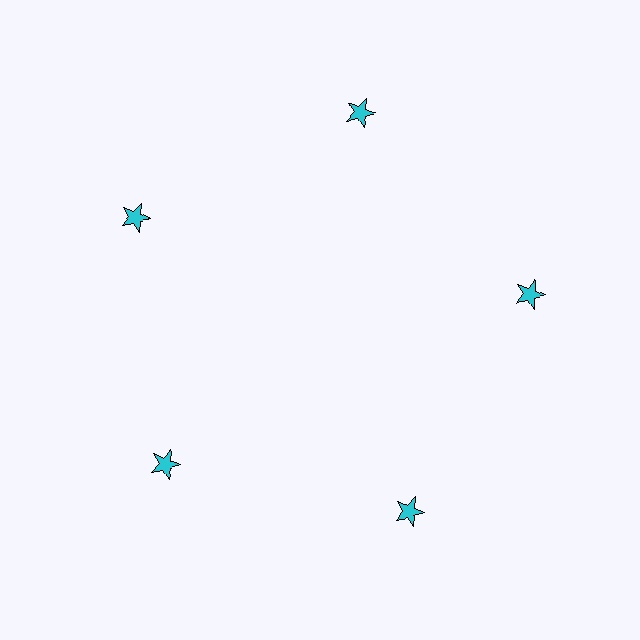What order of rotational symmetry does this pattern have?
This pattern has 5-fold rotational symmetry.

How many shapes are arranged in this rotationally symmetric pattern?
There are 5 shapes, arranged in 5 groups of 1.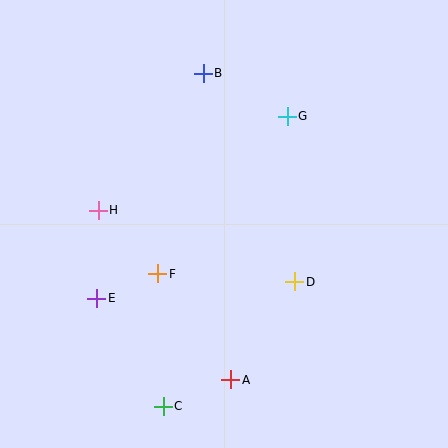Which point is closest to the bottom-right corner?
Point D is closest to the bottom-right corner.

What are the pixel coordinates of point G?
Point G is at (287, 117).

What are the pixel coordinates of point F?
Point F is at (158, 274).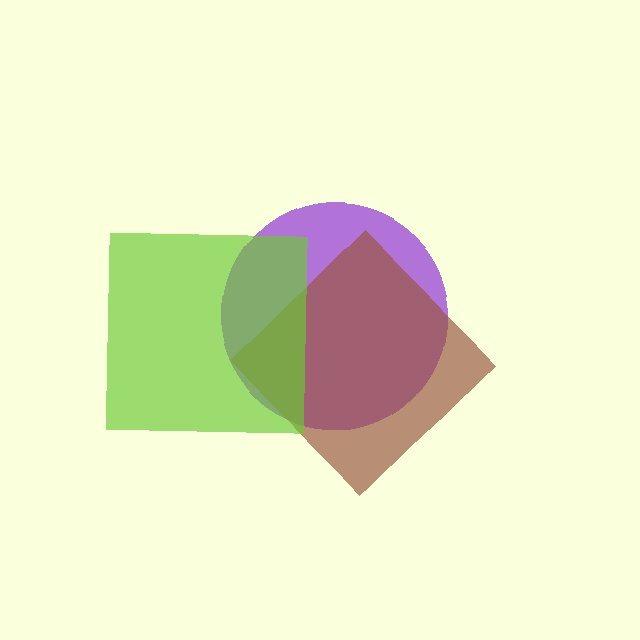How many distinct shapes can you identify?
There are 3 distinct shapes: a purple circle, a brown diamond, a lime square.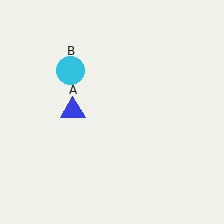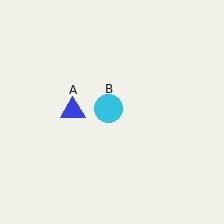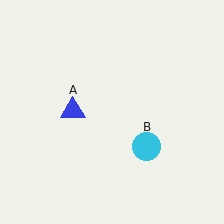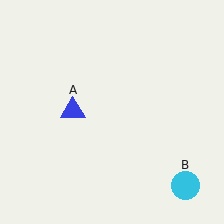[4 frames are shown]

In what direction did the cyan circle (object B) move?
The cyan circle (object B) moved down and to the right.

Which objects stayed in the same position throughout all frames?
Blue triangle (object A) remained stationary.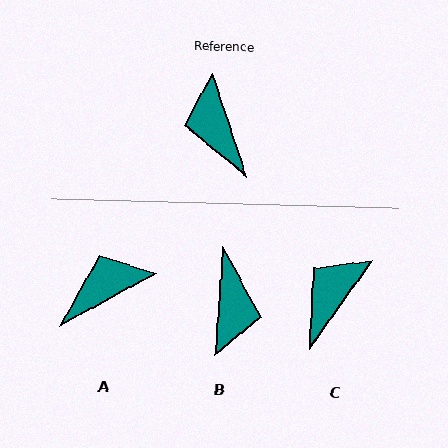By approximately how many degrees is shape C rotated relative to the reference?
Approximately 54 degrees clockwise.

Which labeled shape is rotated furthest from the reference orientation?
B, about 157 degrees away.